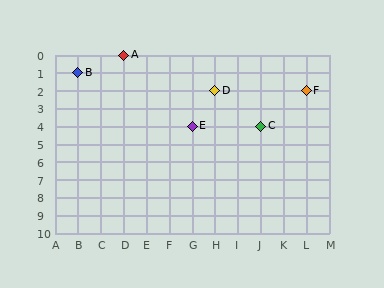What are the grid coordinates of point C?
Point C is at grid coordinates (J, 4).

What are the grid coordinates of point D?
Point D is at grid coordinates (H, 2).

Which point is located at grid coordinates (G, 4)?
Point E is at (G, 4).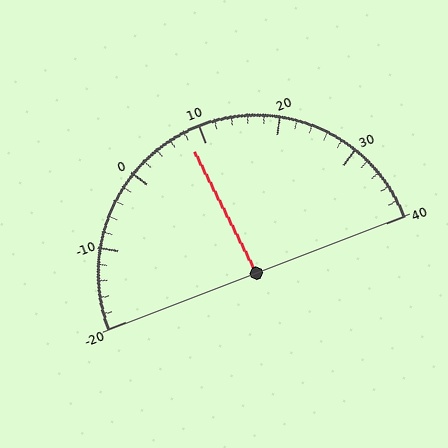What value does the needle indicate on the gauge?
The needle indicates approximately 8.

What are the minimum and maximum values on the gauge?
The gauge ranges from -20 to 40.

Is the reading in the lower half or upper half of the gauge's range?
The reading is in the lower half of the range (-20 to 40).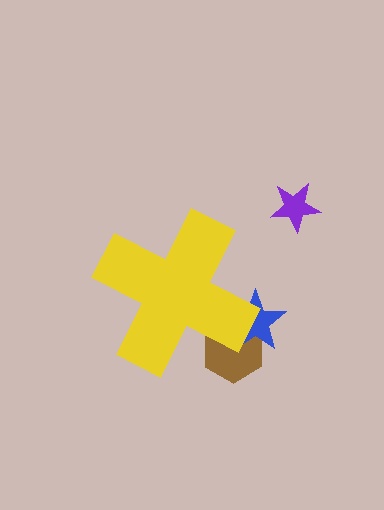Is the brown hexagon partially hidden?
Yes, the brown hexagon is partially hidden behind the yellow cross.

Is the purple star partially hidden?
No, the purple star is fully visible.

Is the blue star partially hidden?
Yes, the blue star is partially hidden behind the yellow cross.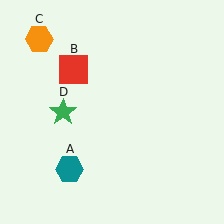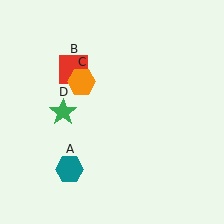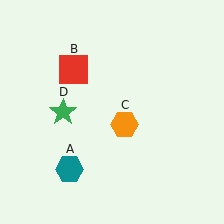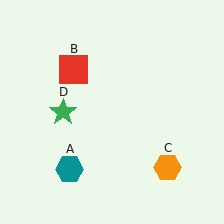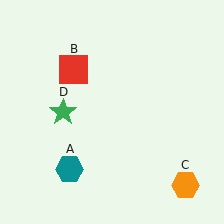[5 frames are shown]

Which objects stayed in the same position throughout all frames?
Teal hexagon (object A) and red square (object B) and green star (object D) remained stationary.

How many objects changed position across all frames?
1 object changed position: orange hexagon (object C).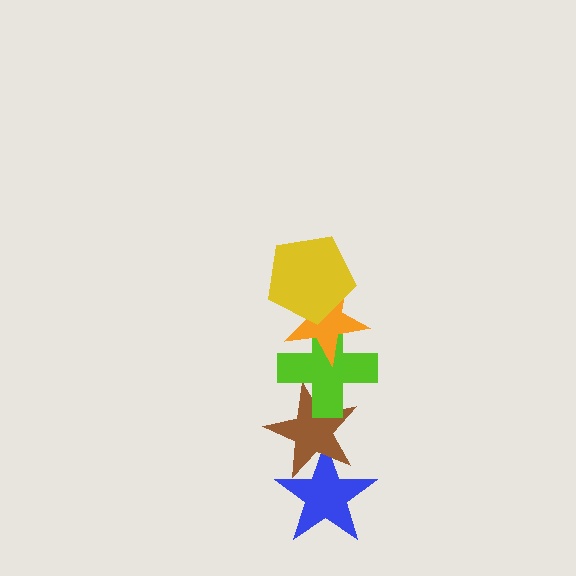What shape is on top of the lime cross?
The orange star is on top of the lime cross.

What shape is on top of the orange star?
The yellow pentagon is on top of the orange star.